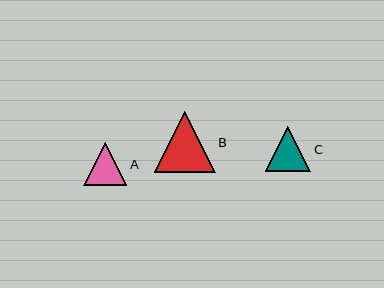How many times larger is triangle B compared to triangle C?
Triangle B is approximately 1.3 times the size of triangle C.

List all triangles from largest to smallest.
From largest to smallest: B, C, A.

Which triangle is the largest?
Triangle B is the largest with a size of approximately 61 pixels.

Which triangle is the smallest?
Triangle A is the smallest with a size of approximately 43 pixels.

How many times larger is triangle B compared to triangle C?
Triangle B is approximately 1.3 times the size of triangle C.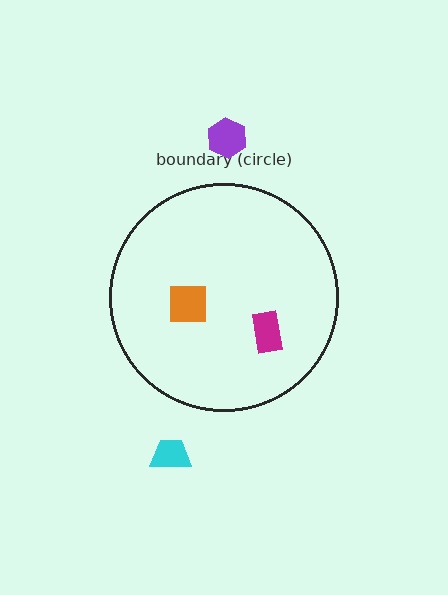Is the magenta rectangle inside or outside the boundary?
Inside.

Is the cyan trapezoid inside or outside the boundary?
Outside.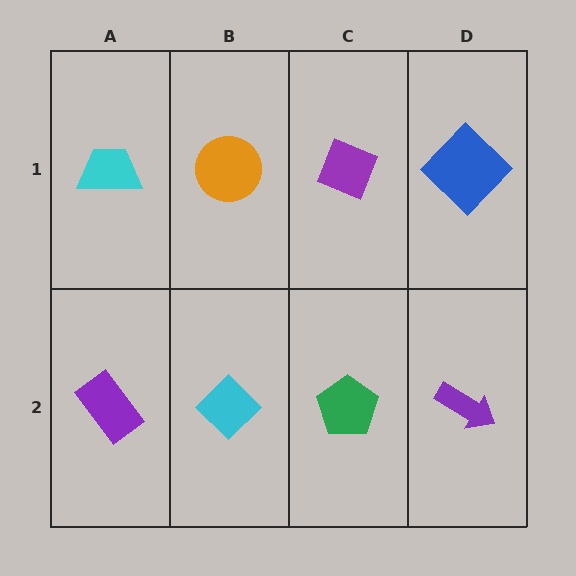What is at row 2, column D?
A purple arrow.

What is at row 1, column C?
A purple diamond.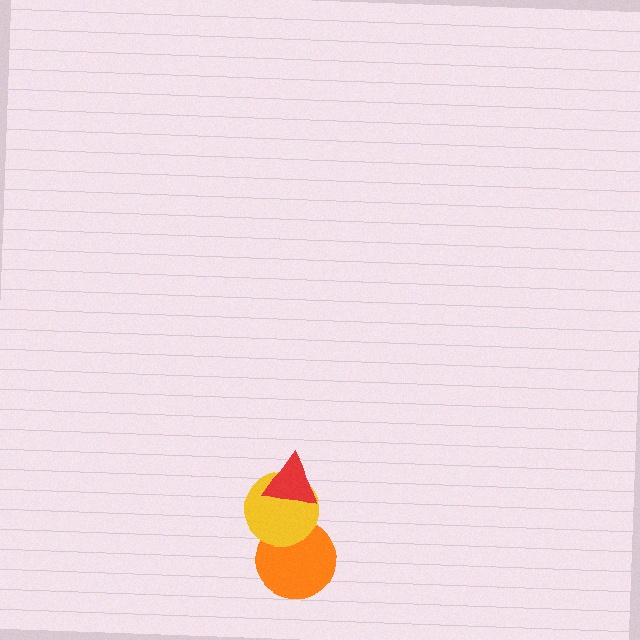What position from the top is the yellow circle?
The yellow circle is 2nd from the top.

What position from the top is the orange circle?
The orange circle is 3rd from the top.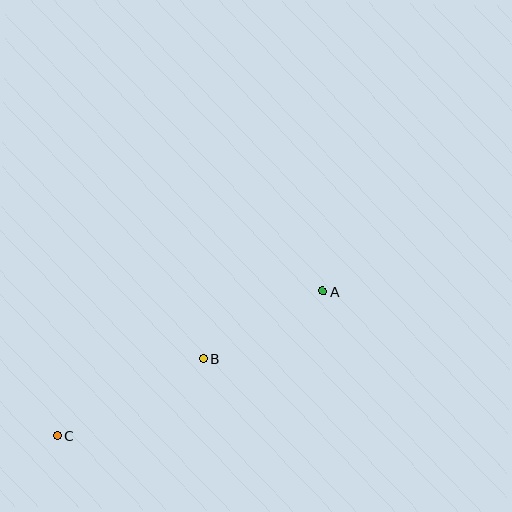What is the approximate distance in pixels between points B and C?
The distance between B and C is approximately 165 pixels.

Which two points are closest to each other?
Points A and B are closest to each other.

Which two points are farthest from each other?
Points A and C are farthest from each other.